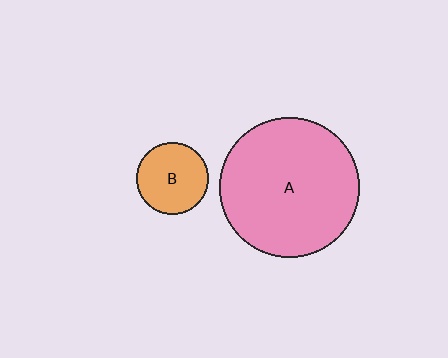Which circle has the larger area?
Circle A (pink).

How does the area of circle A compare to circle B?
Approximately 3.8 times.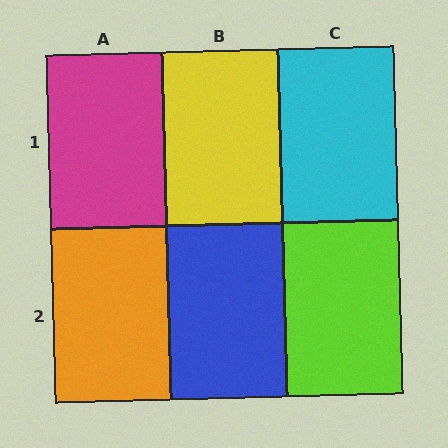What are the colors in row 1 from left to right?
Magenta, yellow, cyan.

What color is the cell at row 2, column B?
Blue.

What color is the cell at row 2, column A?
Orange.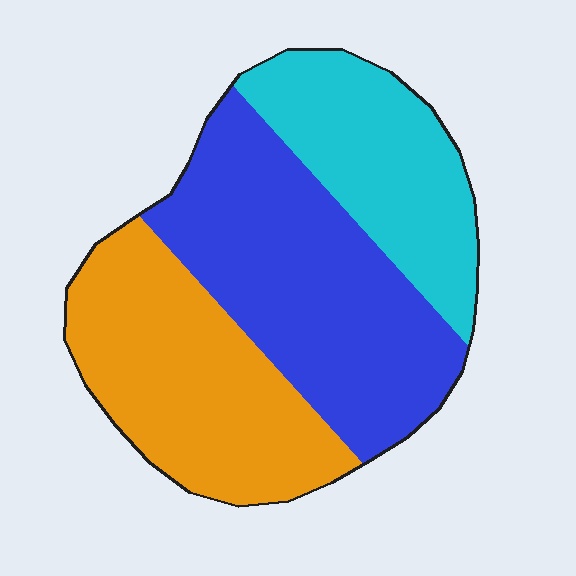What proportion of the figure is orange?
Orange covers 34% of the figure.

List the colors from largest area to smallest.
From largest to smallest: blue, orange, cyan.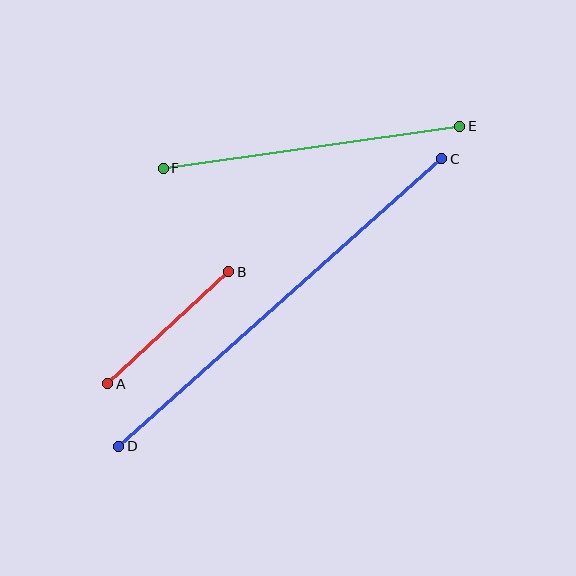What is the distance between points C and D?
The distance is approximately 432 pixels.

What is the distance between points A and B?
The distance is approximately 165 pixels.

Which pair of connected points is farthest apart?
Points C and D are farthest apart.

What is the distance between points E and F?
The distance is approximately 300 pixels.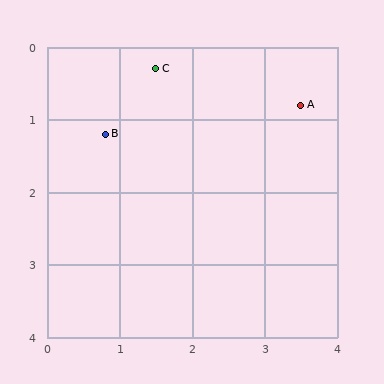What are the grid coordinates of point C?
Point C is at approximately (1.5, 0.3).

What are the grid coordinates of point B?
Point B is at approximately (0.8, 1.2).